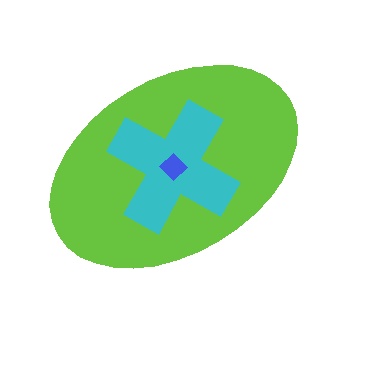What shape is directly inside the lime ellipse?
The cyan cross.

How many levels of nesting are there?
3.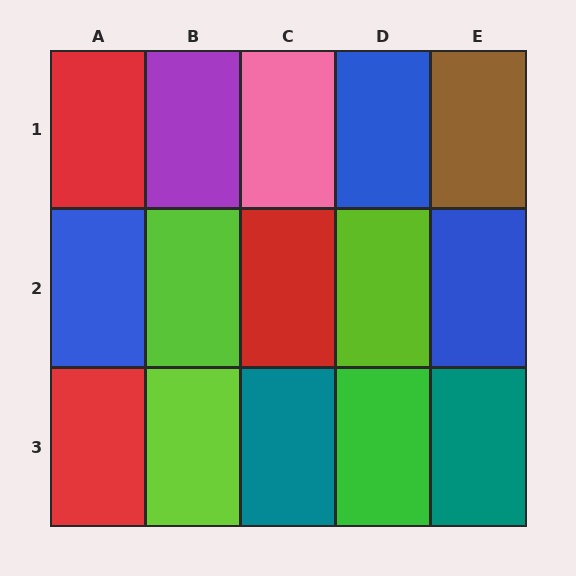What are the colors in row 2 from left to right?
Blue, lime, red, lime, blue.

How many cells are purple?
1 cell is purple.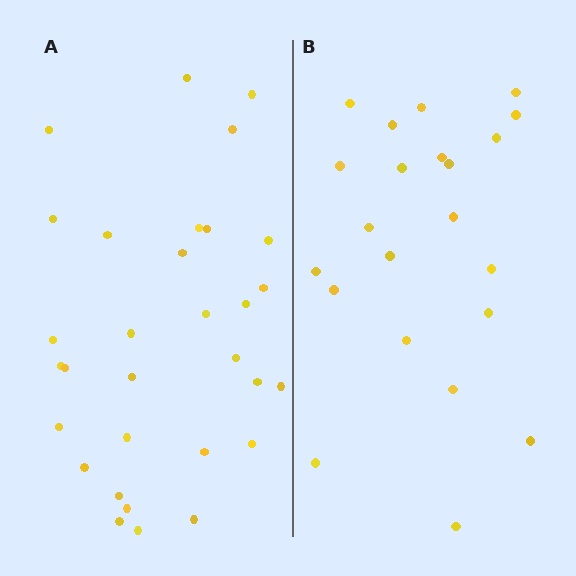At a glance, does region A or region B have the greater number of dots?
Region A (the left region) has more dots.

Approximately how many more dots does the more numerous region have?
Region A has roughly 8 or so more dots than region B.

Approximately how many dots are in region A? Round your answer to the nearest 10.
About 30 dots. (The exact count is 31, which rounds to 30.)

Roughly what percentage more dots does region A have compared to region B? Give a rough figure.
About 40% more.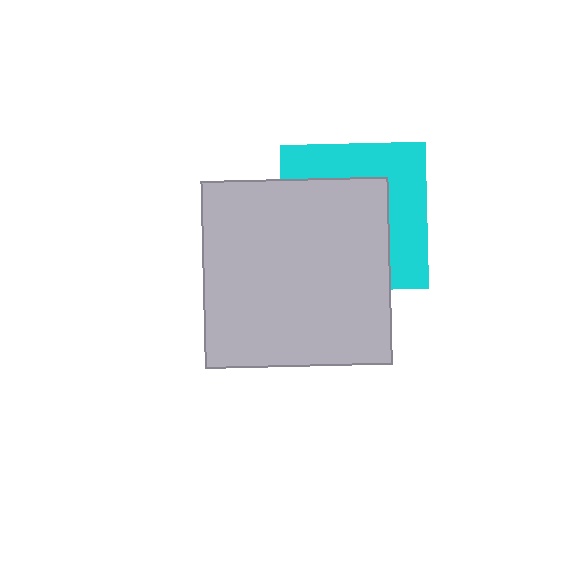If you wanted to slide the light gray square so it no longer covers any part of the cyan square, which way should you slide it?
Slide it toward the lower-left — that is the most direct way to separate the two shapes.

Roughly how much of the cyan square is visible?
A small part of it is visible (roughly 43%).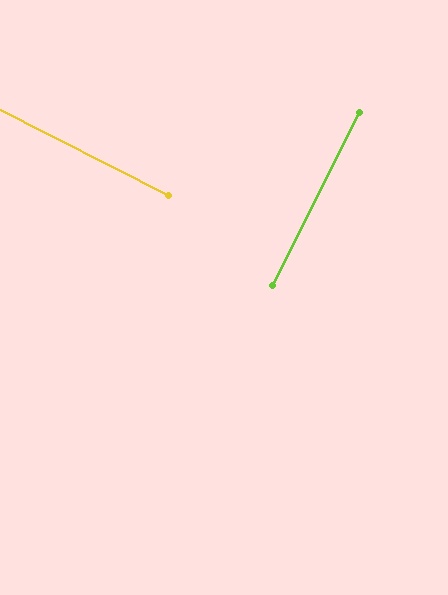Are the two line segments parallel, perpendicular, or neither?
Perpendicular — they meet at approximately 90°.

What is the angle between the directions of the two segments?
Approximately 90 degrees.